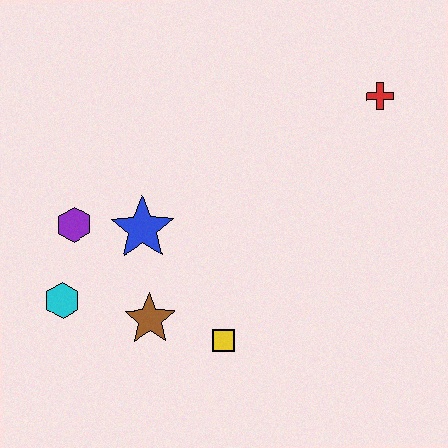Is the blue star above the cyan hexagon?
Yes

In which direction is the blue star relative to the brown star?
The blue star is above the brown star.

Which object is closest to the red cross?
The blue star is closest to the red cross.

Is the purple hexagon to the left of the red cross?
Yes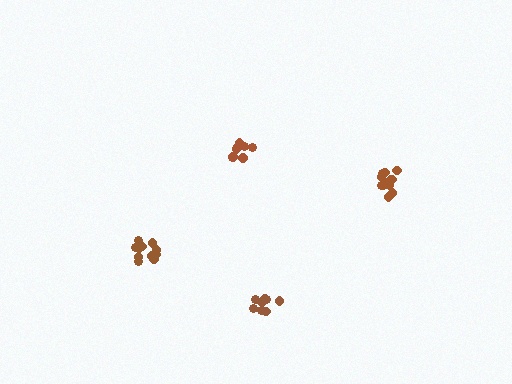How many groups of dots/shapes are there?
There are 4 groups.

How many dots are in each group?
Group 1: 12 dots, Group 2: 8 dots, Group 3: 8 dots, Group 4: 13 dots (41 total).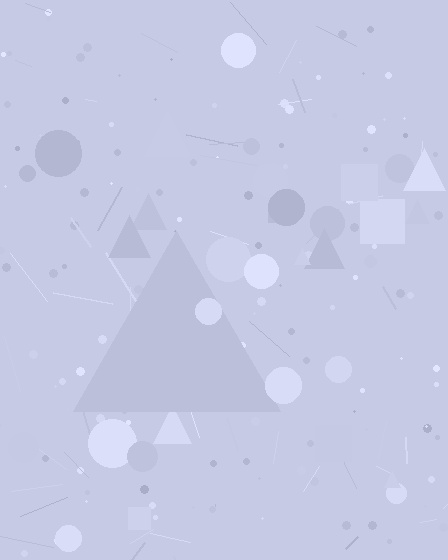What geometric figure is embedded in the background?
A triangle is embedded in the background.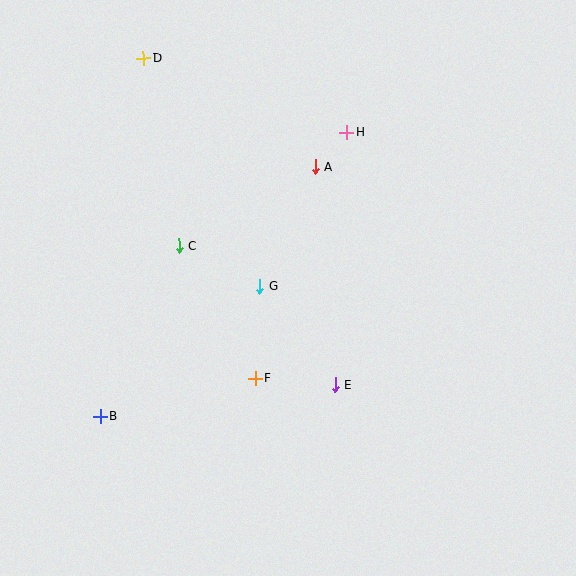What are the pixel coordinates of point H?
Point H is at (347, 133).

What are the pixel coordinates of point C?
Point C is at (179, 246).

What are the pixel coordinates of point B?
Point B is at (101, 416).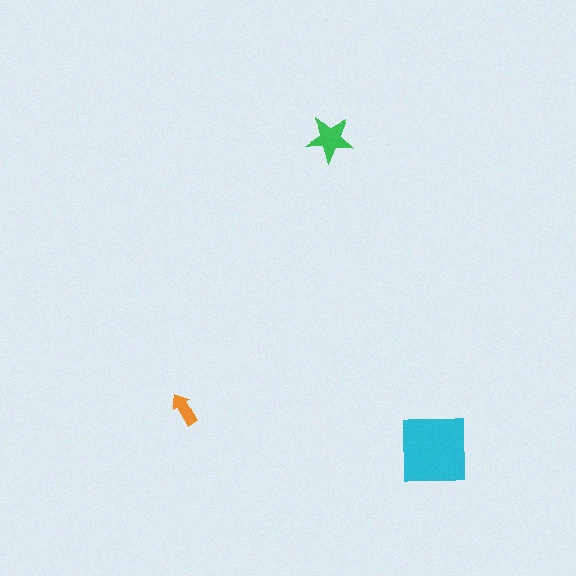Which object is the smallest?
The orange arrow.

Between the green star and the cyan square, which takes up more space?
The cyan square.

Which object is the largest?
The cyan square.